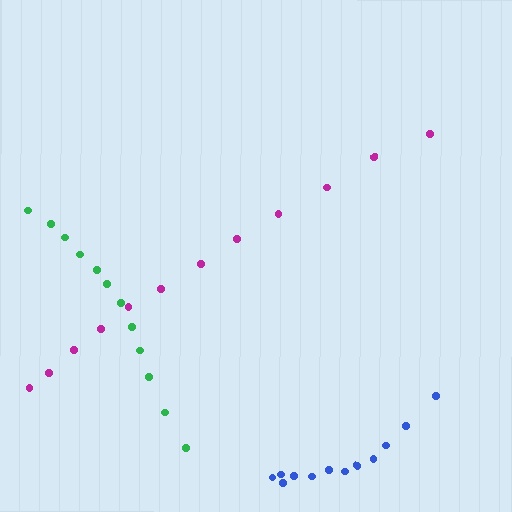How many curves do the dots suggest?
There are 3 distinct paths.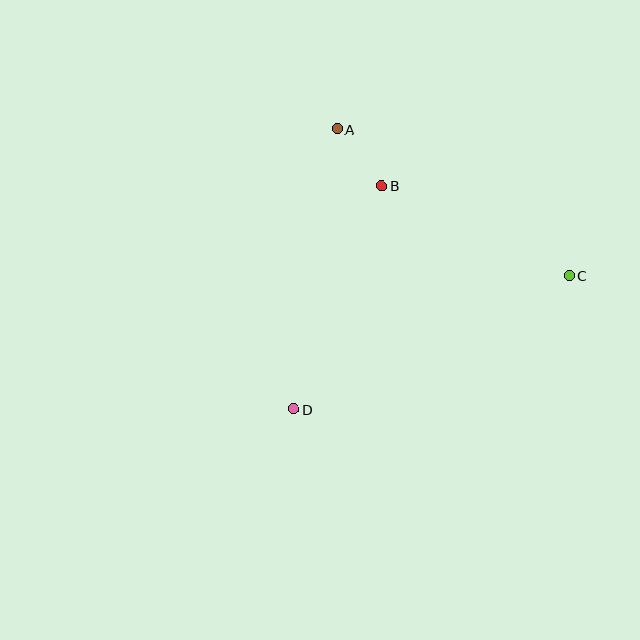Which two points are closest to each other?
Points A and B are closest to each other.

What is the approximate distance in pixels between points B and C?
The distance between B and C is approximately 208 pixels.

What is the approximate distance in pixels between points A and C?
The distance between A and C is approximately 275 pixels.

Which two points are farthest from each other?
Points C and D are farthest from each other.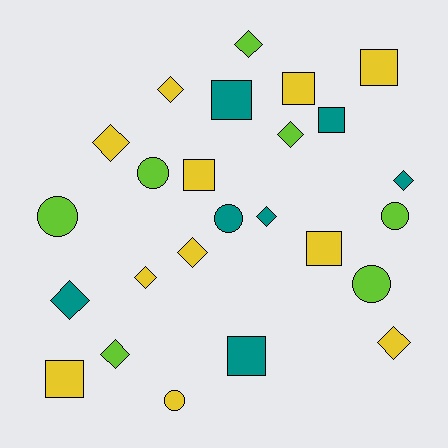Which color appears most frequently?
Yellow, with 11 objects.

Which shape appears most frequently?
Diamond, with 11 objects.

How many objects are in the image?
There are 25 objects.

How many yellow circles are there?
There is 1 yellow circle.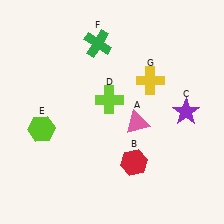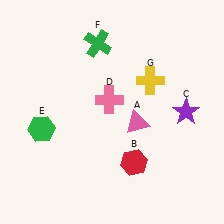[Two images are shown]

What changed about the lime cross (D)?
In Image 1, D is lime. In Image 2, it changed to pink.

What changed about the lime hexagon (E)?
In Image 1, E is lime. In Image 2, it changed to green.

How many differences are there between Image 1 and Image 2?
There are 2 differences between the two images.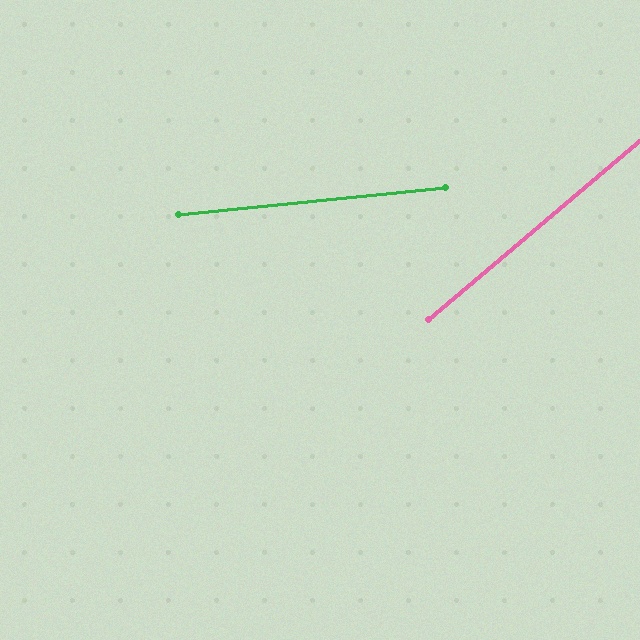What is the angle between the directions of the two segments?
Approximately 34 degrees.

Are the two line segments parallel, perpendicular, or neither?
Neither parallel nor perpendicular — they differ by about 34°.